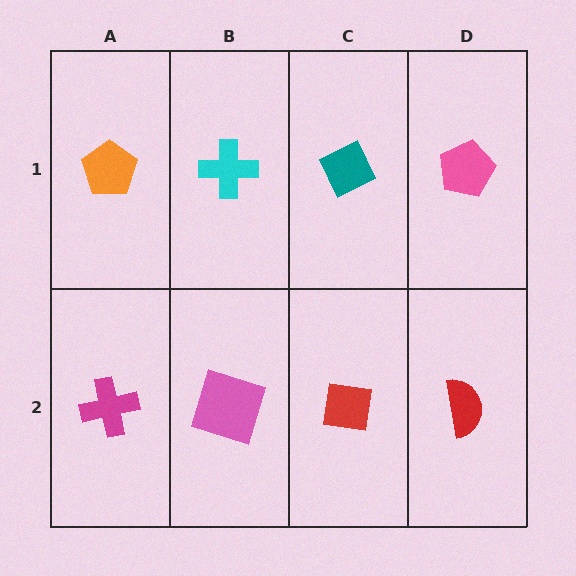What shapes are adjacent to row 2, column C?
A teal diamond (row 1, column C), a pink square (row 2, column B), a red semicircle (row 2, column D).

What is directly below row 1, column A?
A magenta cross.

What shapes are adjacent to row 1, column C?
A red square (row 2, column C), a cyan cross (row 1, column B), a pink pentagon (row 1, column D).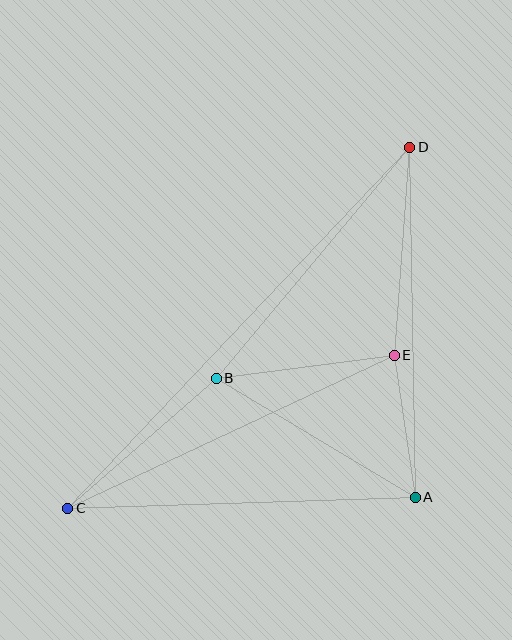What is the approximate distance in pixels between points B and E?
The distance between B and E is approximately 180 pixels.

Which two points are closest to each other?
Points A and E are closest to each other.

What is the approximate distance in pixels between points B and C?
The distance between B and C is approximately 197 pixels.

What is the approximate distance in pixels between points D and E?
The distance between D and E is approximately 209 pixels.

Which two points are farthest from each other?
Points C and D are farthest from each other.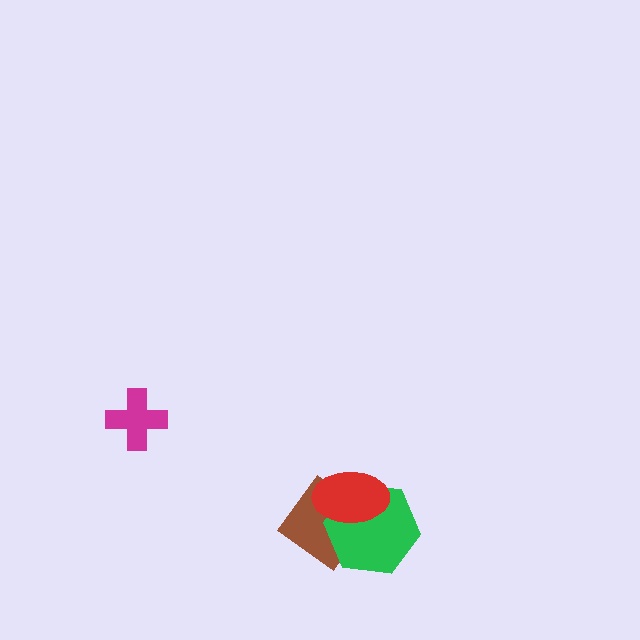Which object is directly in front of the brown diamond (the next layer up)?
The green hexagon is directly in front of the brown diamond.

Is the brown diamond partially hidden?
Yes, it is partially covered by another shape.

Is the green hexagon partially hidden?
Yes, it is partially covered by another shape.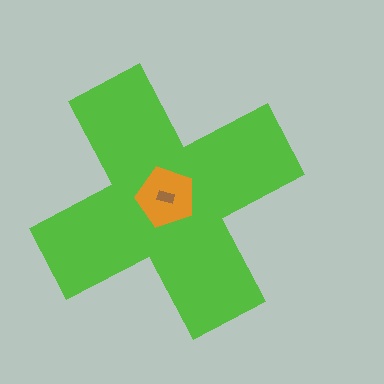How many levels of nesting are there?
3.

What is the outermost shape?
The lime cross.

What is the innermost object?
The brown rectangle.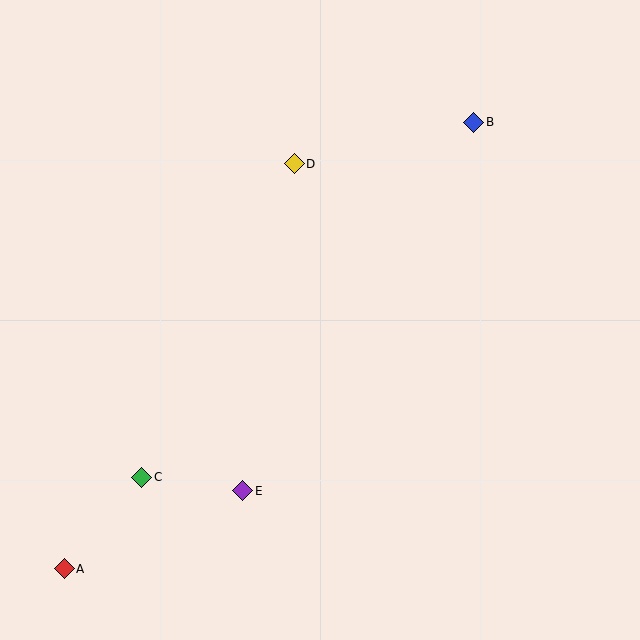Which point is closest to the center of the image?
Point D at (294, 164) is closest to the center.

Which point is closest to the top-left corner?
Point D is closest to the top-left corner.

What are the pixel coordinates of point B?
Point B is at (474, 122).